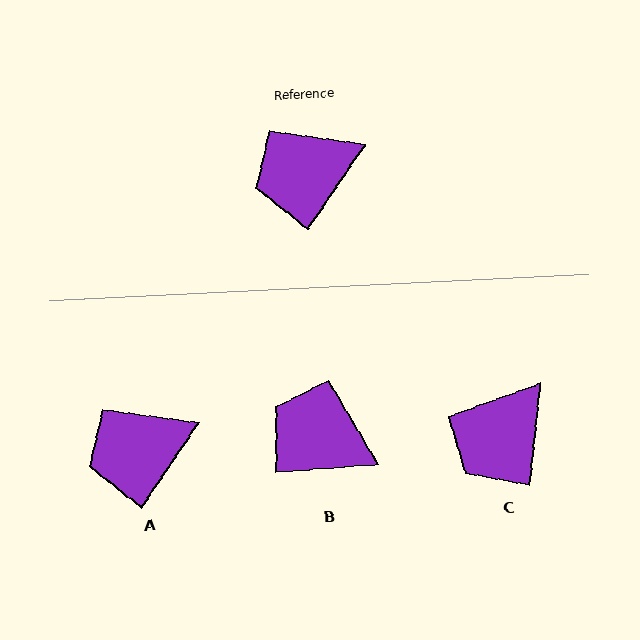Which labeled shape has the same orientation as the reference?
A.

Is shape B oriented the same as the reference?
No, it is off by about 51 degrees.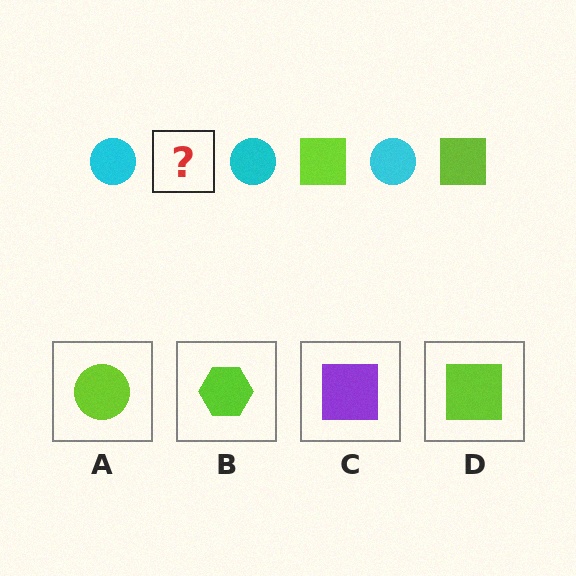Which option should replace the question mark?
Option D.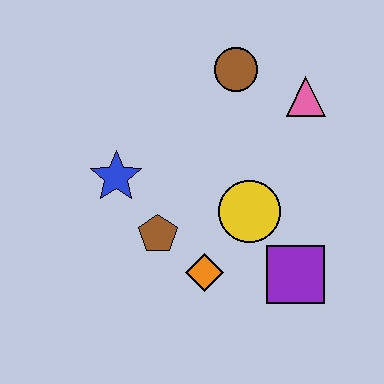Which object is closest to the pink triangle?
The brown circle is closest to the pink triangle.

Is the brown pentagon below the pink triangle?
Yes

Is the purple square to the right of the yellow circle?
Yes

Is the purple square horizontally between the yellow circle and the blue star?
No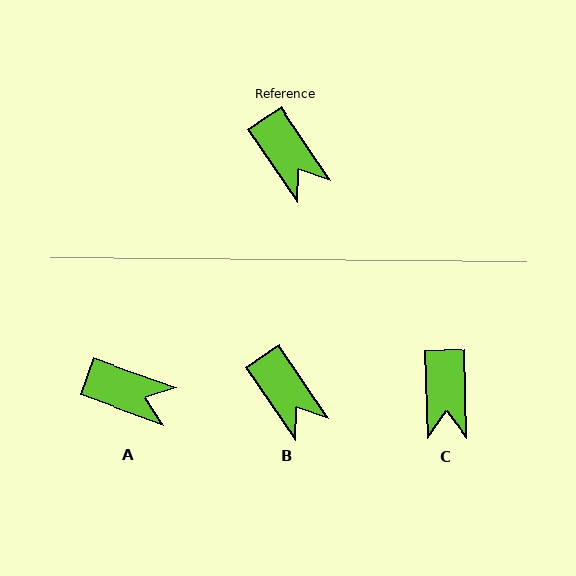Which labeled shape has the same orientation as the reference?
B.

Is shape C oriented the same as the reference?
No, it is off by about 32 degrees.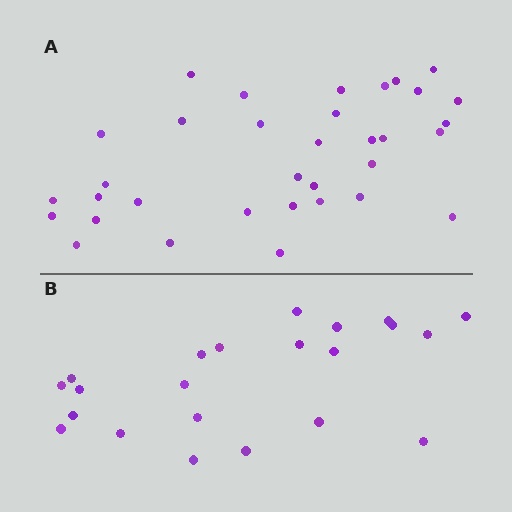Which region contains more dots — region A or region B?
Region A (the top region) has more dots.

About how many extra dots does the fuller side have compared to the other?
Region A has roughly 12 or so more dots than region B.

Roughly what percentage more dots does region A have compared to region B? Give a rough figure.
About 55% more.